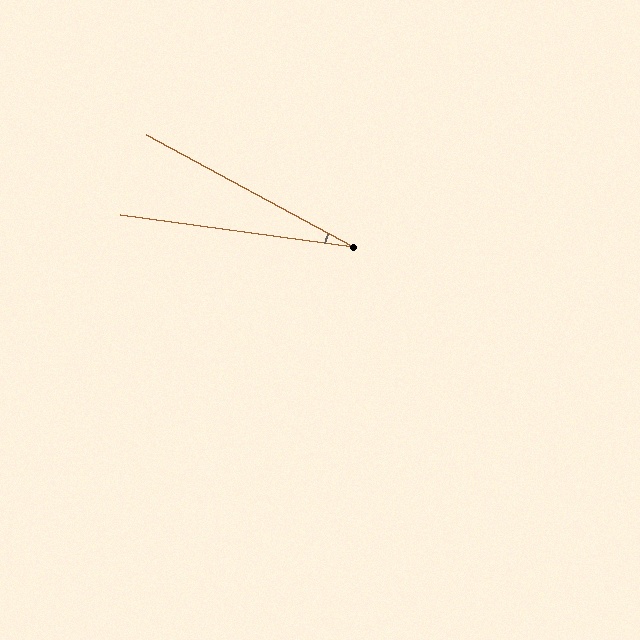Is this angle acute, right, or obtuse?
It is acute.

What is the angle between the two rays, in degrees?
Approximately 21 degrees.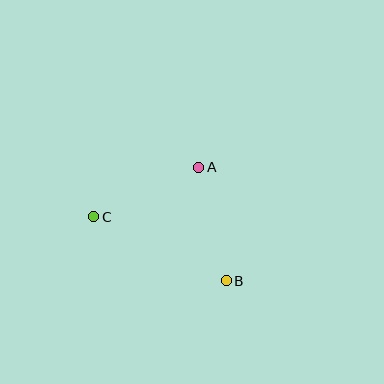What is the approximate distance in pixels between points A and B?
The distance between A and B is approximately 117 pixels.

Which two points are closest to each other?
Points A and C are closest to each other.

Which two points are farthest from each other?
Points B and C are farthest from each other.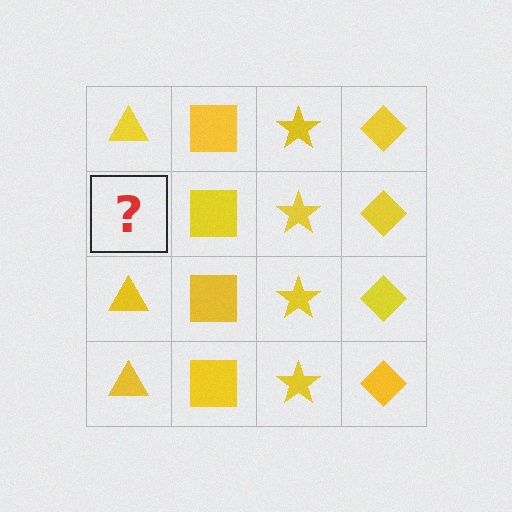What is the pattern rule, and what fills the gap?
The rule is that each column has a consistent shape. The gap should be filled with a yellow triangle.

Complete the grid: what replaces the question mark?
The question mark should be replaced with a yellow triangle.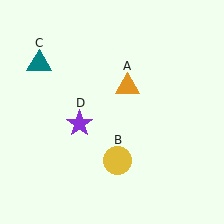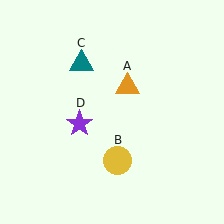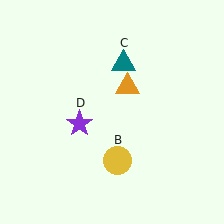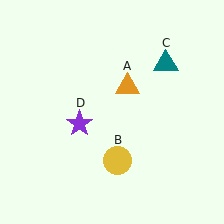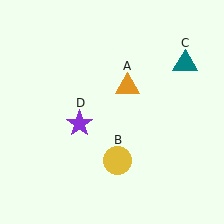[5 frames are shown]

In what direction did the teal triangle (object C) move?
The teal triangle (object C) moved right.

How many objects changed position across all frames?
1 object changed position: teal triangle (object C).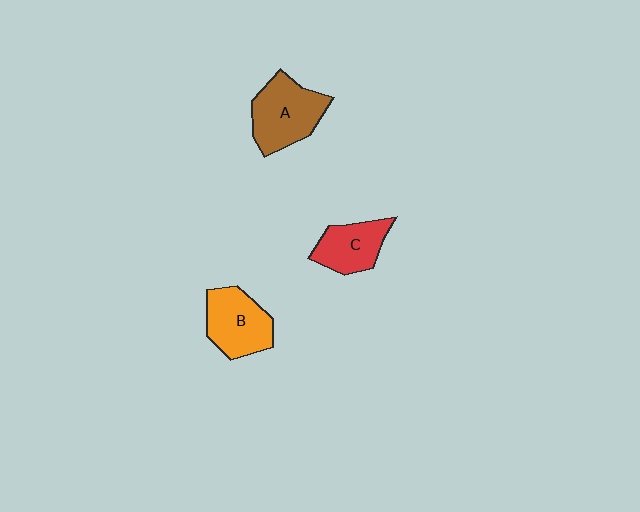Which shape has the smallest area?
Shape C (red).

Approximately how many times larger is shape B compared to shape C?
Approximately 1.2 times.